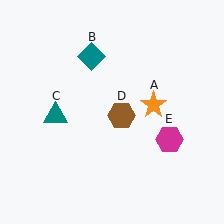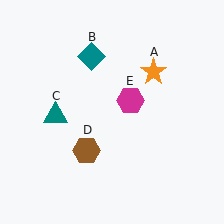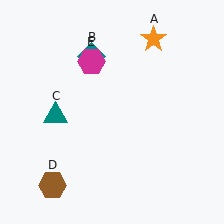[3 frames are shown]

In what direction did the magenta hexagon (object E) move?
The magenta hexagon (object E) moved up and to the left.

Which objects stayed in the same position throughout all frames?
Teal diamond (object B) and teal triangle (object C) remained stationary.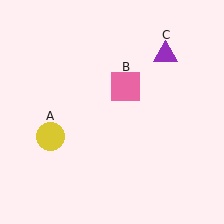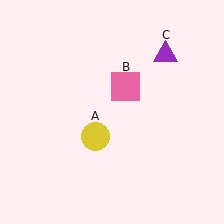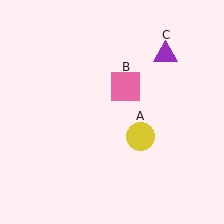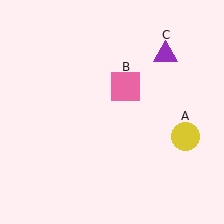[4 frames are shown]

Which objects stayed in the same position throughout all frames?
Pink square (object B) and purple triangle (object C) remained stationary.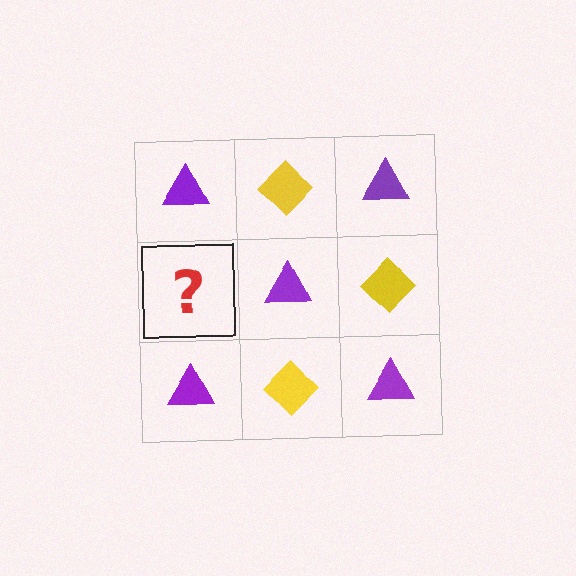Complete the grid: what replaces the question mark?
The question mark should be replaced with a yellow diamond.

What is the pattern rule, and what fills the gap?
The rule is that it alternates purple triangle and yellow diamond in a checkerboard pattern. The gap should be filled with a yellow diamond.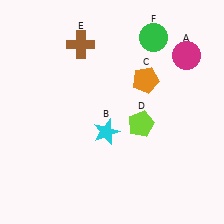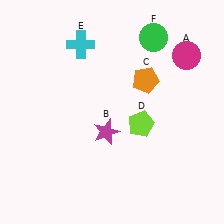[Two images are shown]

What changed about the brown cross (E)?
In Image 1, E is brown. In Image 2, it changed to cyan.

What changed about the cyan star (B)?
In Image 1, B is cyan. In Image 2, it changed to magenta.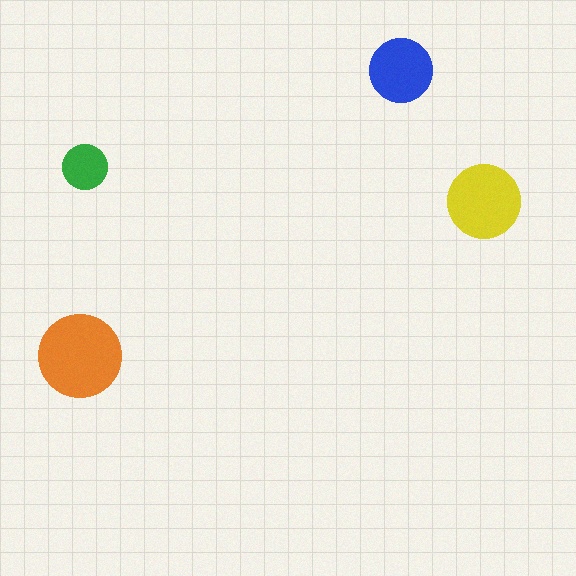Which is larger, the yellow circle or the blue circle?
The yellow one.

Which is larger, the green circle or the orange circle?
The orange one.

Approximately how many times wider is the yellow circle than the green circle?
About 1.5 times wider.